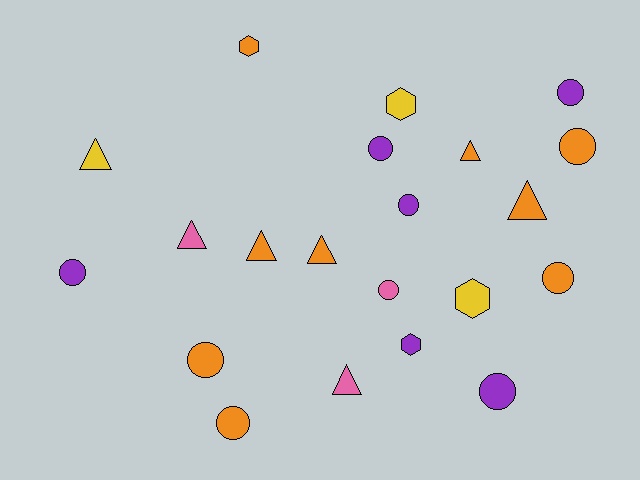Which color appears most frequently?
Orange, with 9 objects.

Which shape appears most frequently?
Circle, with 10 objects.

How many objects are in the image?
There are 21 objects.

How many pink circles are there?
There is 1 pink circle.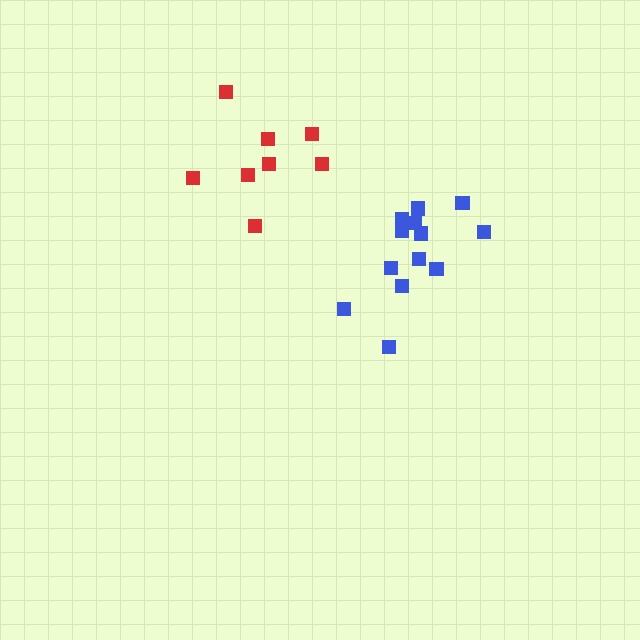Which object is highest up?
The red cluster is topmost.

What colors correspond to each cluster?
The clusters are colored: blue, red.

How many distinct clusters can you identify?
There are 2 distinct clusters.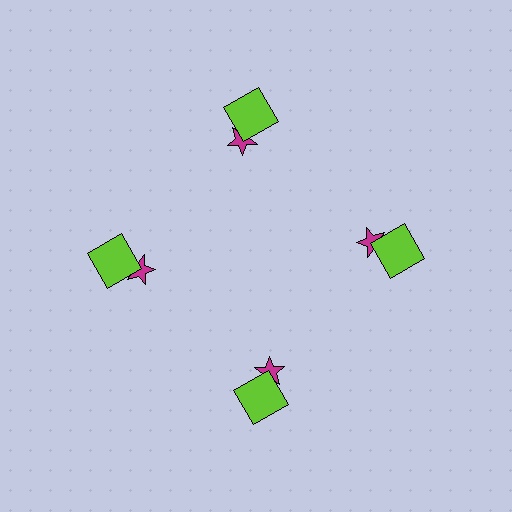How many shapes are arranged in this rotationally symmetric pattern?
There are 8 shapes, arranged in 4 groups of 2.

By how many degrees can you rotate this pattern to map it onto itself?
The pattern maps onto itself every 90 degrees of rotation.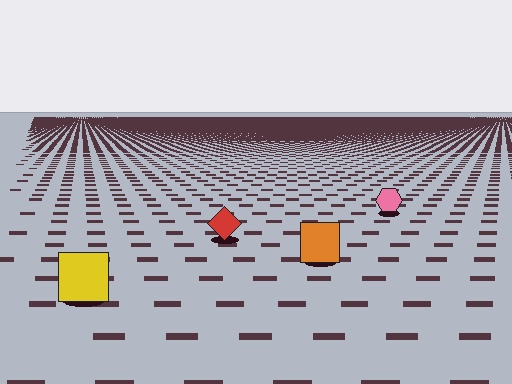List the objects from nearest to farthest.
From nearest to farthest: the yellow square, the orange square, the red diamond, the pink hexagon.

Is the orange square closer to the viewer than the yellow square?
No. The yellow square is closer — you can tell from the texture gradient: the ground texture is coarser near it.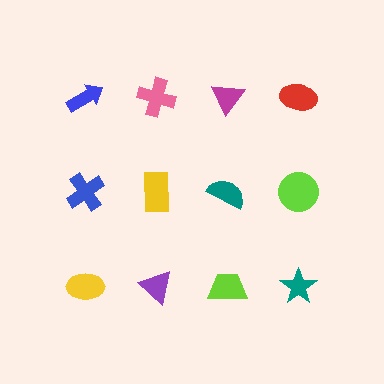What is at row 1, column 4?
A red ellipse.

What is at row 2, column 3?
A teal semicircle.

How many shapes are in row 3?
4 shapes.